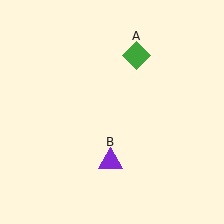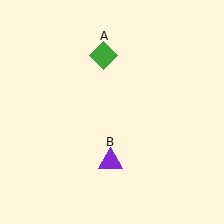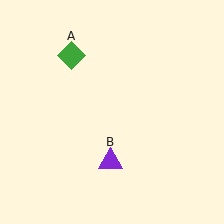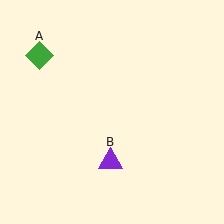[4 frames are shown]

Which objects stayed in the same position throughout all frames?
Purple triangle (object B) remained stationary.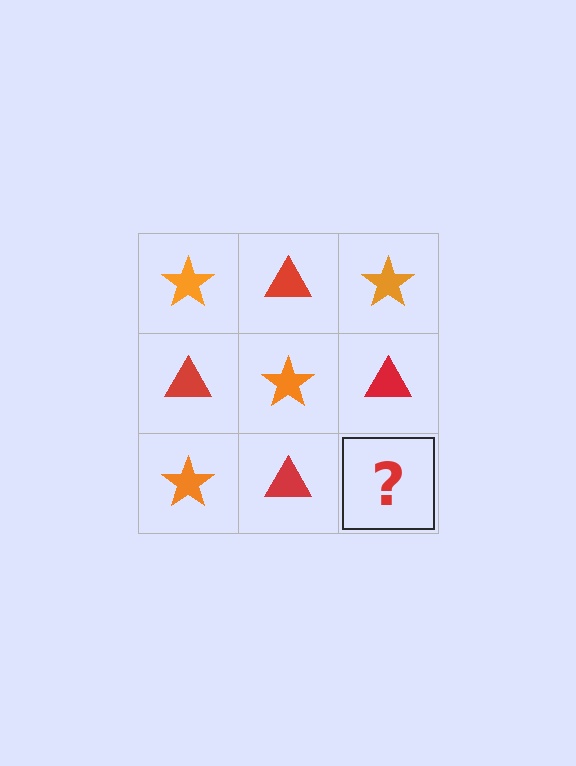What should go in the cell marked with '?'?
The missing cell should contain an orange star.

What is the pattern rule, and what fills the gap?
The rule is that it alternates orange star and red triangle in a checkerboard pattern. The gap should be filled with an orange star.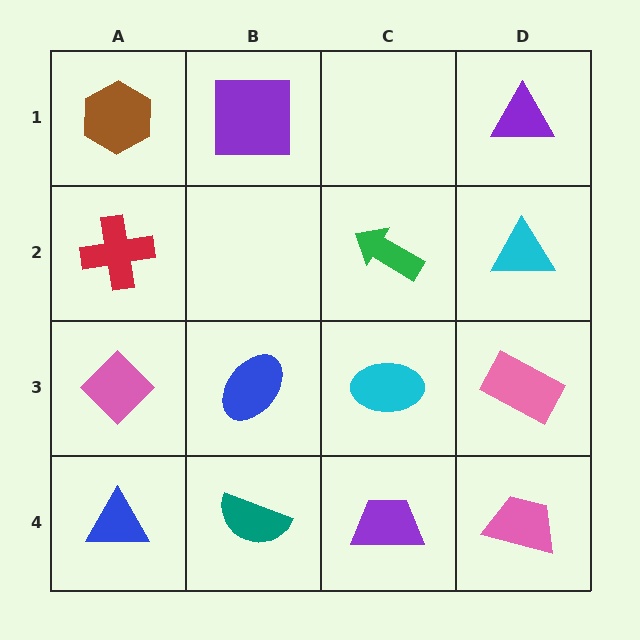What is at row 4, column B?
A teal semicircle.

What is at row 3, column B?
A blue ellipse.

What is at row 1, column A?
A brown hexagon.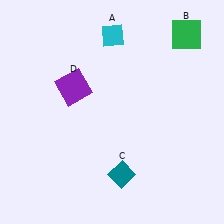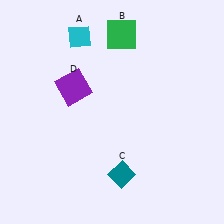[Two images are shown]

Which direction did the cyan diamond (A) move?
The cyan diamond (A) moved left.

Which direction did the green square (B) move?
The green square (B) moved left.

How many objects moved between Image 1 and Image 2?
2 objects moved between the two images.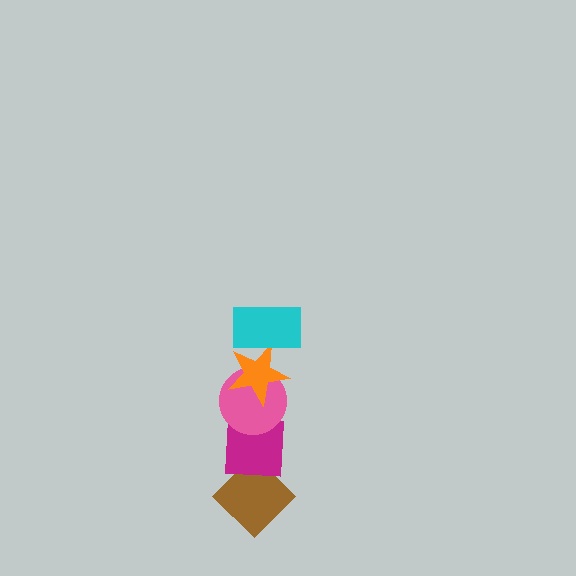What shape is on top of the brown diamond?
The magenta square is on top of the brown diamond.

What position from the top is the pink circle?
The pink circle is 3rd from the top.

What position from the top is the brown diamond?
The brown diamond is 5th from the top.